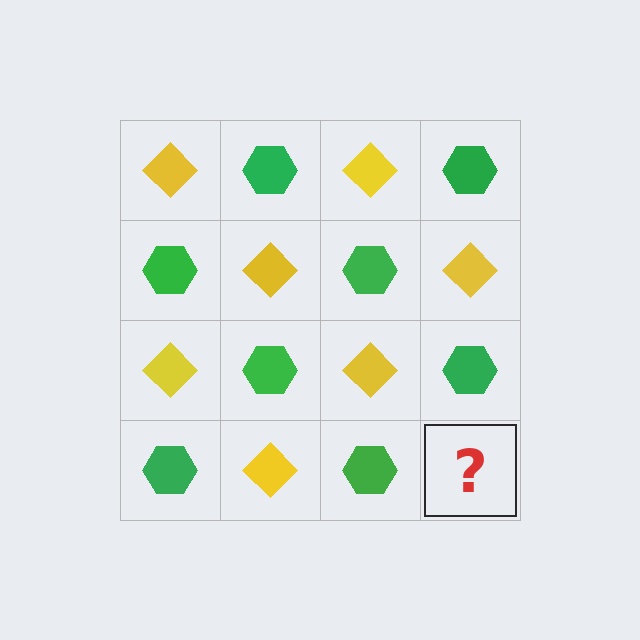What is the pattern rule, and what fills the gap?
The rule is that it alternates yellow diamond and green hexagon in a checkerboard pattern. The gap should be filled with a yellow diamond.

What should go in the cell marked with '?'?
The missing cell should contain a yellow diamond.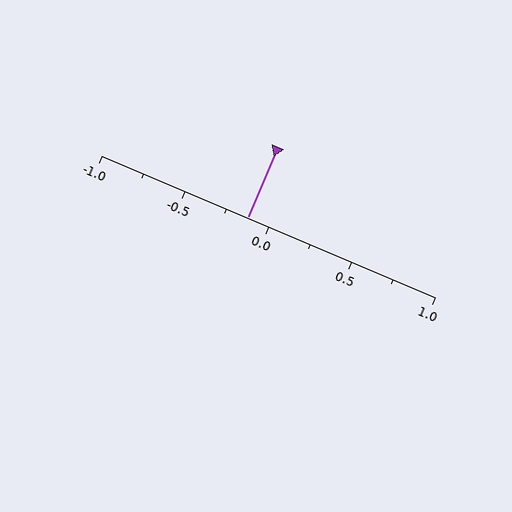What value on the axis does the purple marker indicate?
The marker indicates approximately -0.12.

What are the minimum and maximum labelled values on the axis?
The axis runs from -1.0 to 1.0.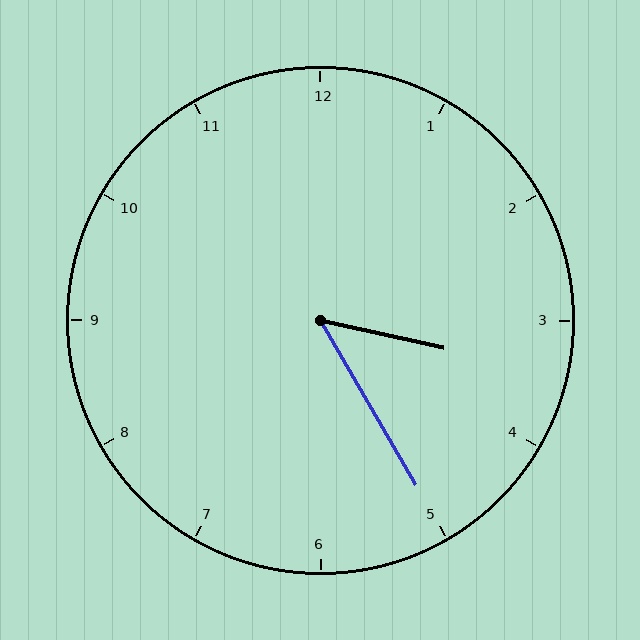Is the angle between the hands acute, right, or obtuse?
It is acute.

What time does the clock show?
3:25.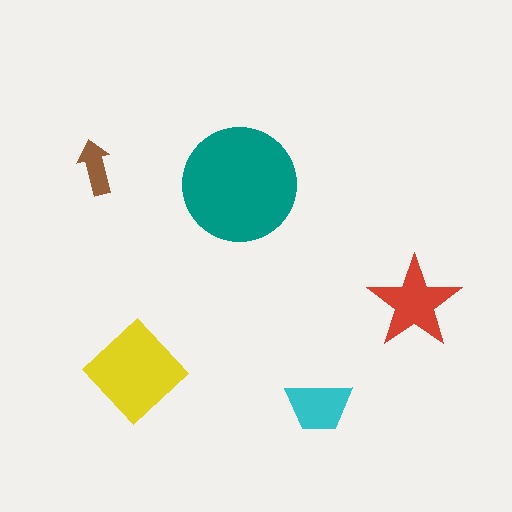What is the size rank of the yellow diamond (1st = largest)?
2nd.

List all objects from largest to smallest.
The teal circle, the yellow diamond, the red star, the cyan trapezoid, the brown arrow.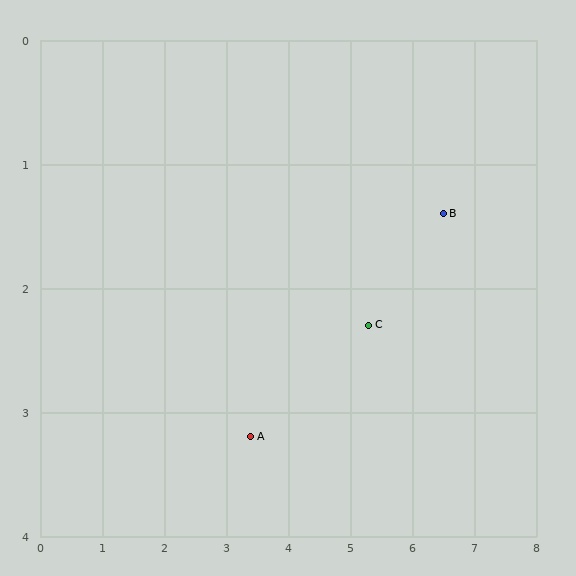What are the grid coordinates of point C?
Point C is at approximately (5.3, 2.3).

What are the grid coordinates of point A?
Point A is at approximately (3.4, 3.2).